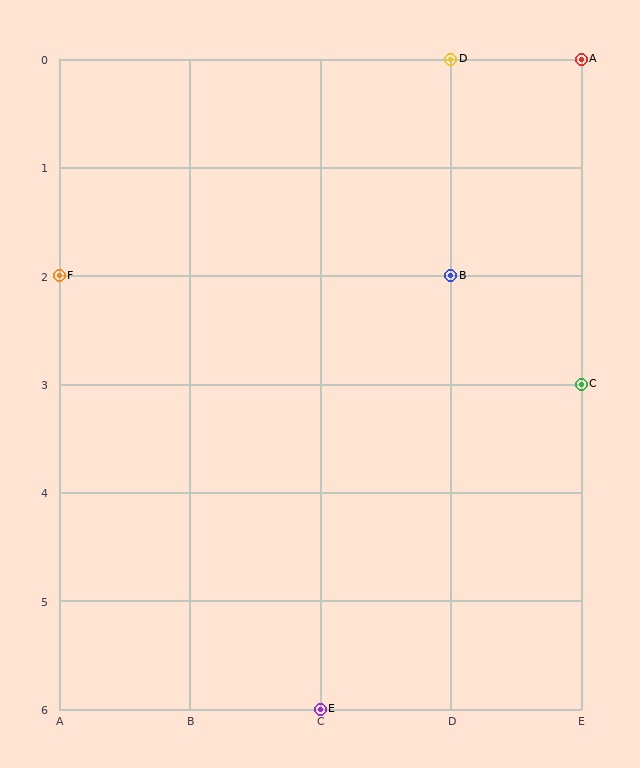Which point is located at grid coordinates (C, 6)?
Point E is at (C, 6).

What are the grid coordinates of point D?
Point D is at grid coordinates (D, 0).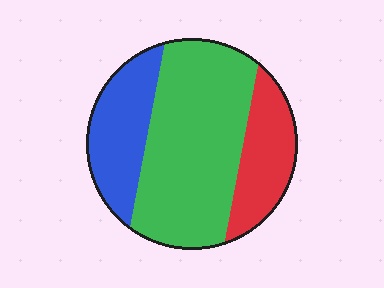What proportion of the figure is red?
Red takes up about one fifth (1/5) of the figure.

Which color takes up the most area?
Green, at roughly 55%.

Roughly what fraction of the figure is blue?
Blue covers roughly 25% of the figure.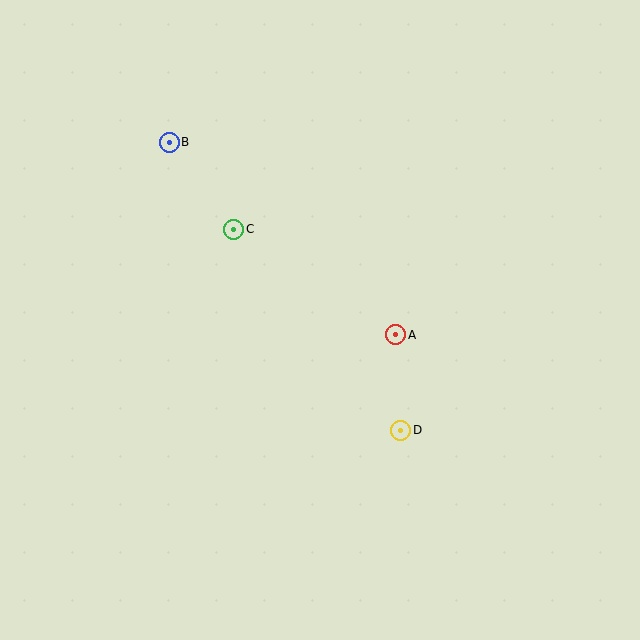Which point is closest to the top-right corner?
Point A is closest to the top-right corner.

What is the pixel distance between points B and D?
The distance between B and D is 369 pixels.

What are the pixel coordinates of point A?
Point A is at (396, 335).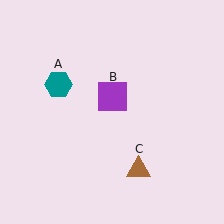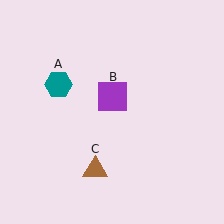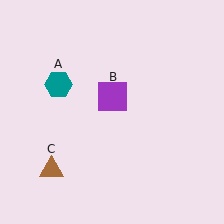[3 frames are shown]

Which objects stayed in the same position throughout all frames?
Teal hexagon (object A) and purple square (object B) remained stationary.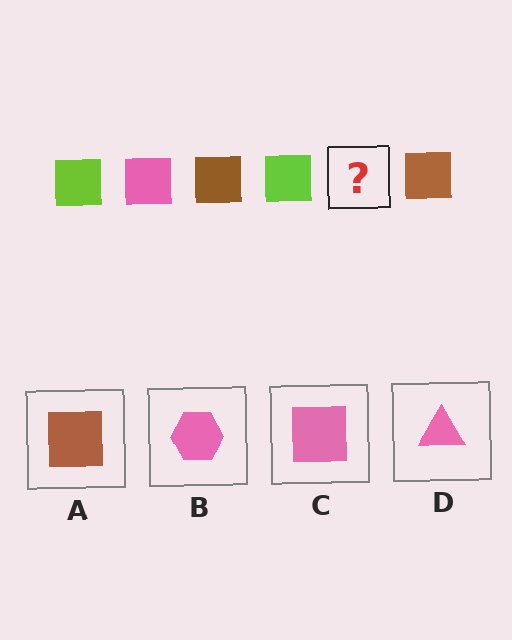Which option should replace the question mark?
Option C.